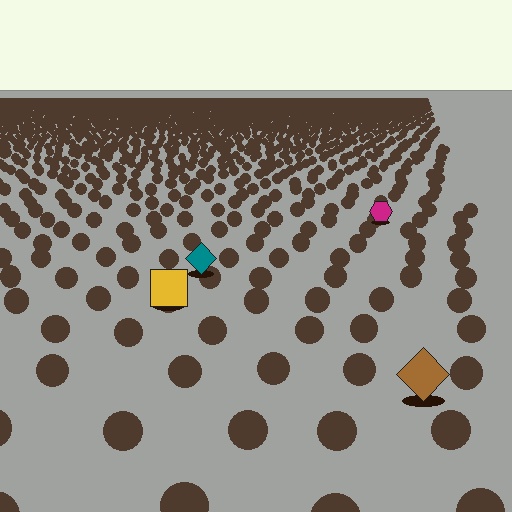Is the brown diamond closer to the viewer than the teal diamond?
Yes. The brown diamond is closer — you can tell from the texture gradient: the ground texture is coarser near it.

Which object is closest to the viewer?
The brown diamond is closest. The texture marks near it are larger and more spread out.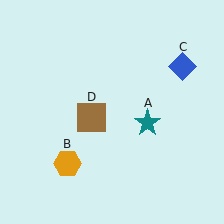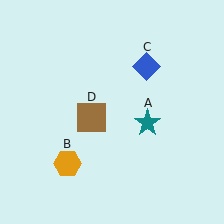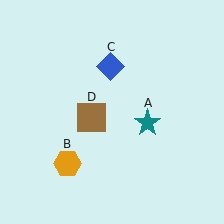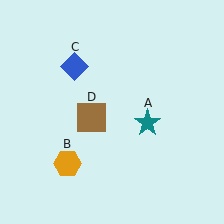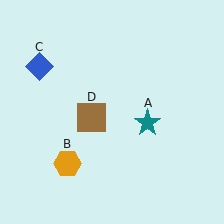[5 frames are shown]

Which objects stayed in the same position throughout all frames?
Teal star (object A) and orange hexagon (object B) and brown square (object D) remained stationary.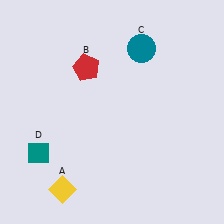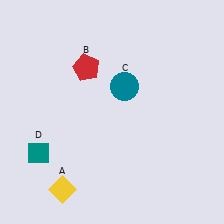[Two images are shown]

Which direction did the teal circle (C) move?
The teal circle (C) moved down.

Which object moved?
The teal circle (C) moved down.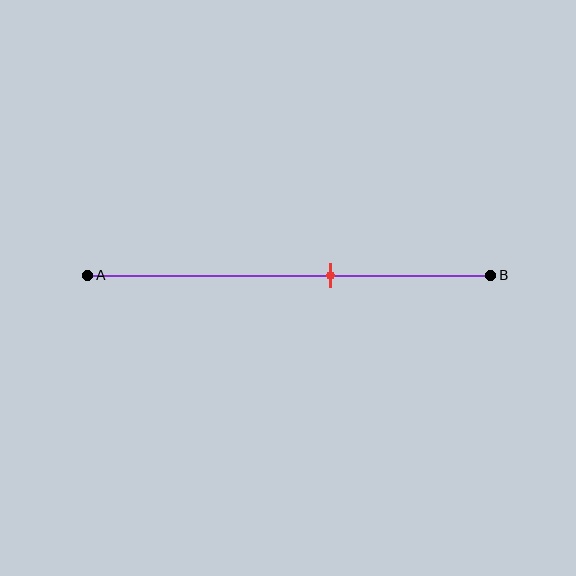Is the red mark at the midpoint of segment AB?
No, the mark is at about 60% from A, not at the 50% midpoint.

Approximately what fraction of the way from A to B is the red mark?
The red mark is approximately 60% of the way from A to B.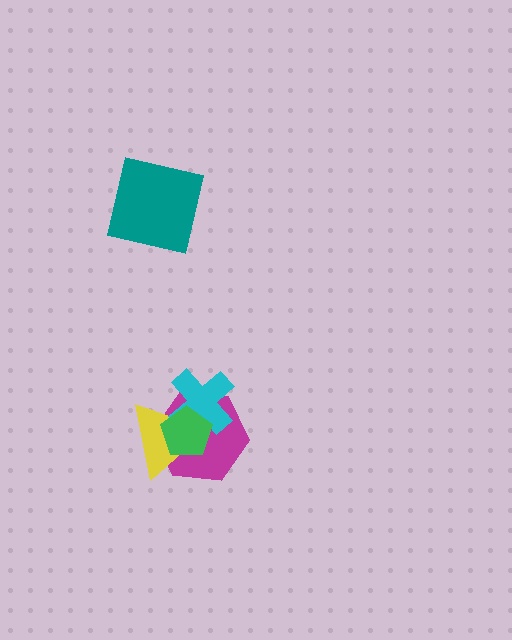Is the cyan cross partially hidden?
Yes, it is partially covered by another shape.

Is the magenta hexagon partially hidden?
Yes, it is partially covered by another shape.